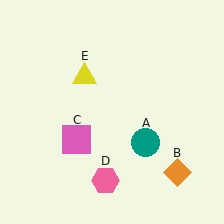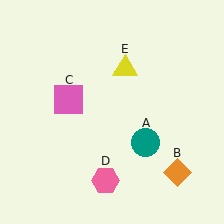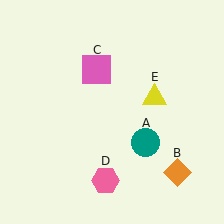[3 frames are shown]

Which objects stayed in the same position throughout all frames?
Teal circle (object A) and orange diamond (object B) and pink hexagon (object D) remained stationary.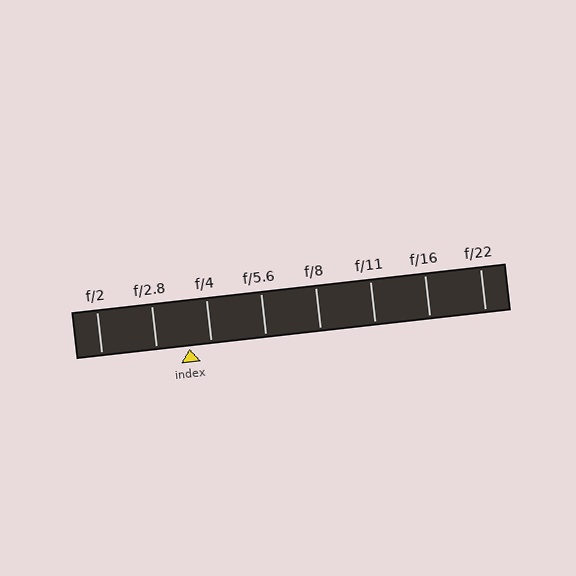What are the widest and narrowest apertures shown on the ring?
The widest aperture shown is f/2 and the narrowest is f/22.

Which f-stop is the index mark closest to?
The index mark is closest to f/4.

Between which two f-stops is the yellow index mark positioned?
The index mark is between f/2.8 and f/4.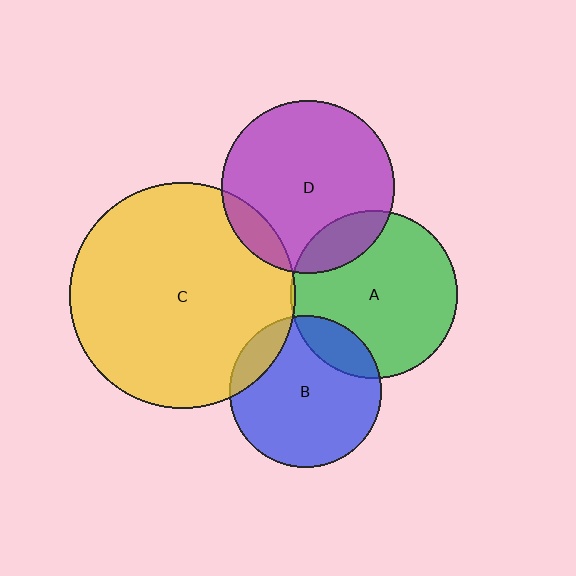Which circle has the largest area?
Circle C (yellow).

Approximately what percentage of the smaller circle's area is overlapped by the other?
Approximately 15%.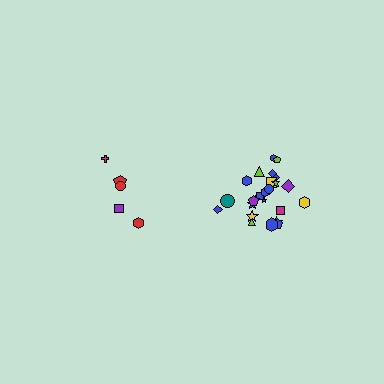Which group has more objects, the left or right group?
The right group.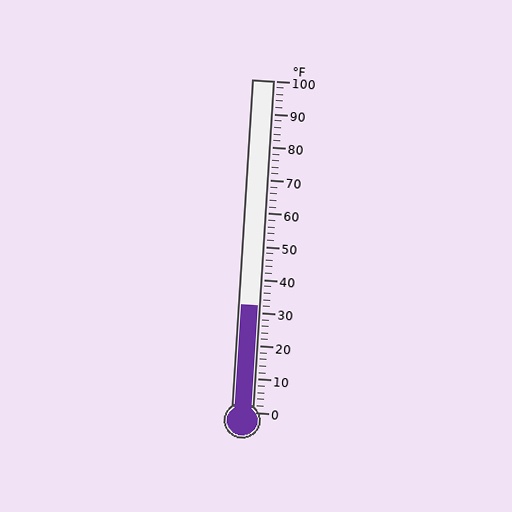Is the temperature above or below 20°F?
The temperature is above 20°F.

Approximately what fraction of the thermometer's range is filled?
The thermometer is filled to approximately 30% of its range.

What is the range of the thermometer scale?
The thermometer scale ranges from 0°F to 100°F.